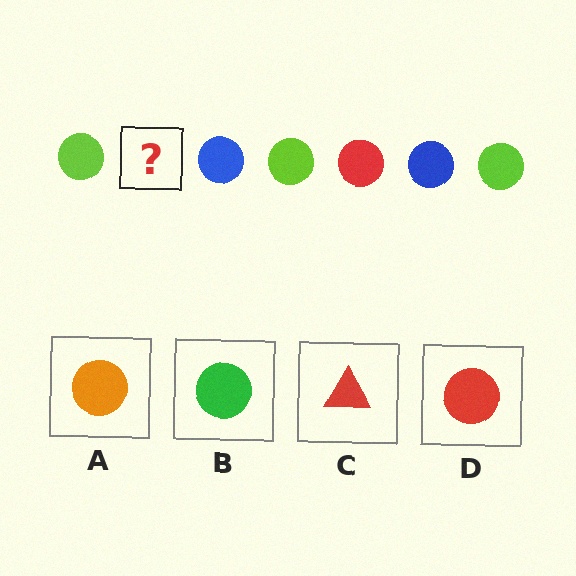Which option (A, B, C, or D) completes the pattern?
D.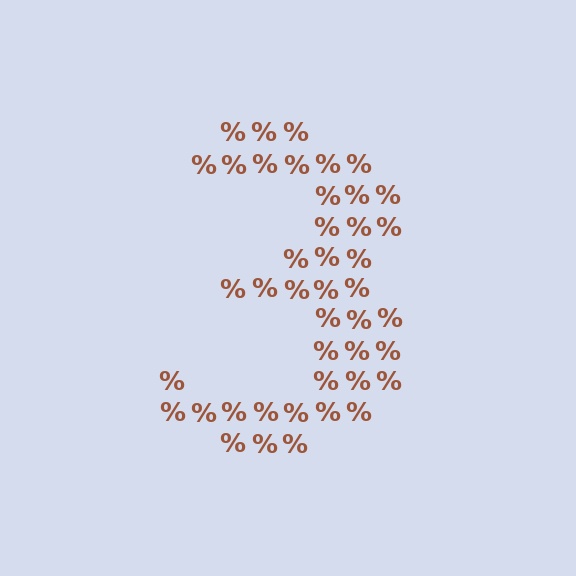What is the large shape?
The large shape is the digit 3.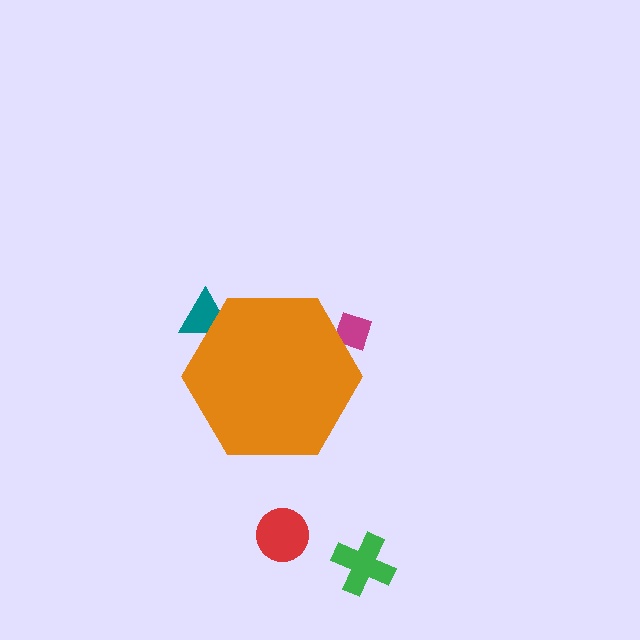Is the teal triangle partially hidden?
Yes, the teal triangle is partially hidden behind the orange hexagon.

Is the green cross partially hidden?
No, the green cross is fully visible.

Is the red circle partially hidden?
No, the red circle is fully visible.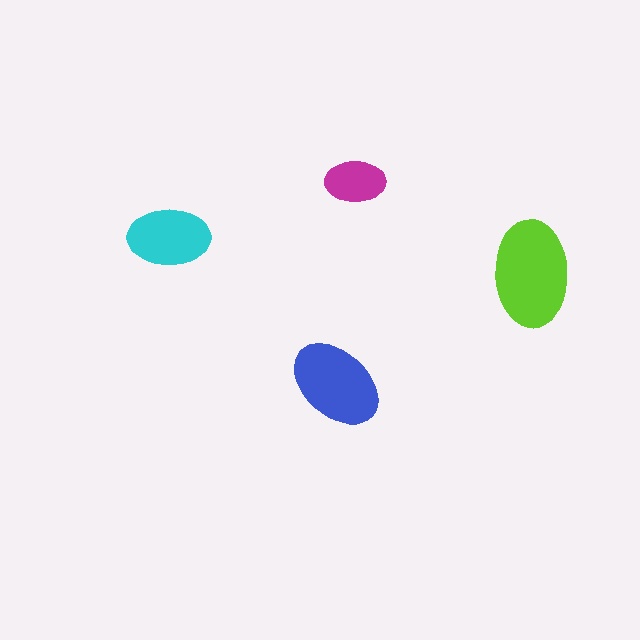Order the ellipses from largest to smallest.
the lime one, the blue one, the cyan one, the magenta one.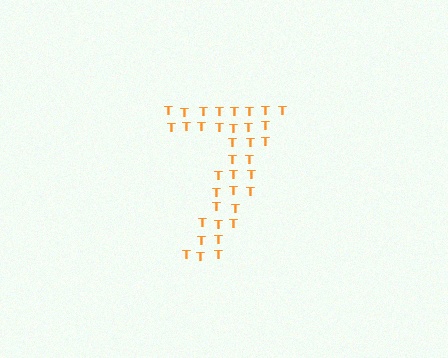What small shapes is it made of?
It is made of small letter T's.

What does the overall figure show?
The overall figure shows the digit 7.